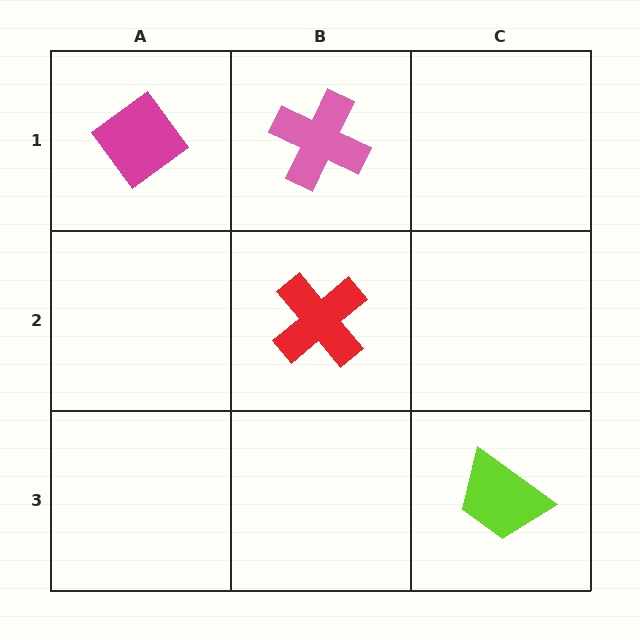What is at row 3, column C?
A lime trapezoid.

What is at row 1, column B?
A pink cross.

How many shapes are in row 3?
1 shape.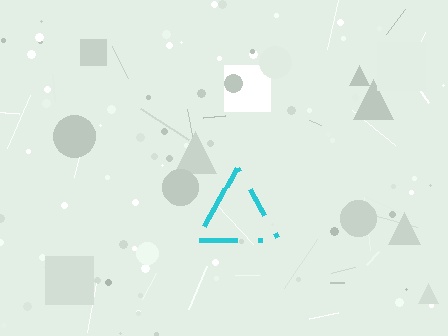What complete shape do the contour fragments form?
The contour fragments form a triangle.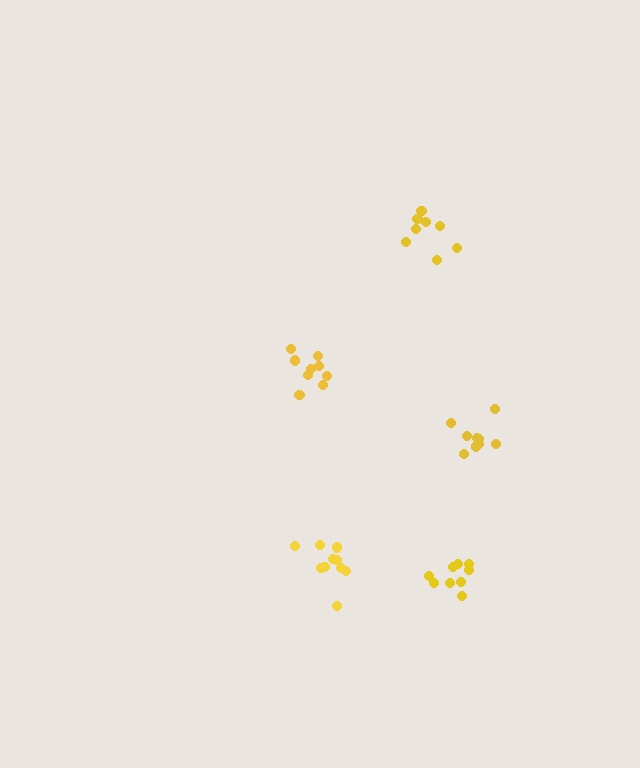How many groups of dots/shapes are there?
There are 5 groups.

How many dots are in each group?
Group 1: 9 dots, Group 2: 8 dots, Group 3: 9 dots, Group 4: 9 dots, Group 5: 10 dots (45 total).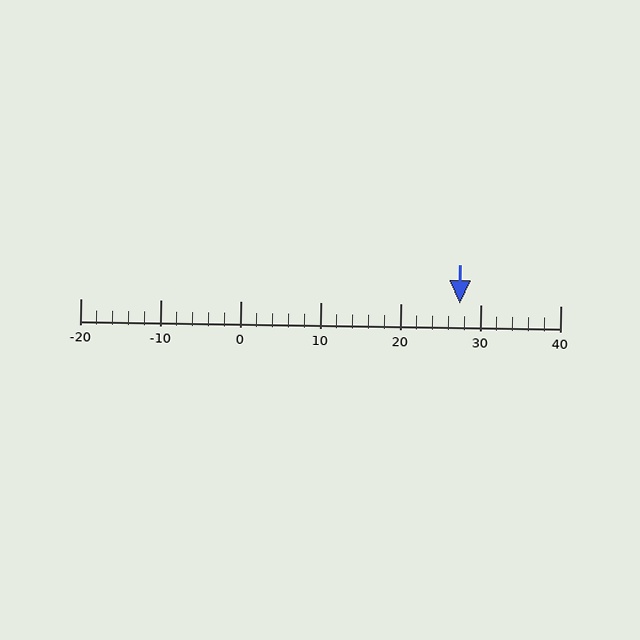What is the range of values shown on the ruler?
The ruler shows values from -20 to 40.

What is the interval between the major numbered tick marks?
The major tick marks are spaced 10 units apart.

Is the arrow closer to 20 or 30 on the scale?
The arrow is closer to 30.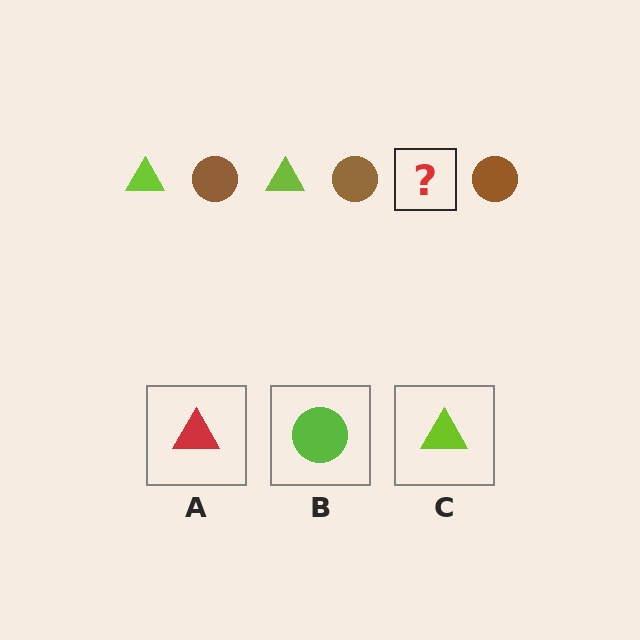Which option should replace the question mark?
Option C.